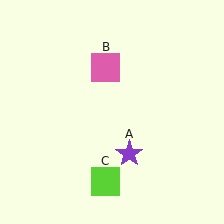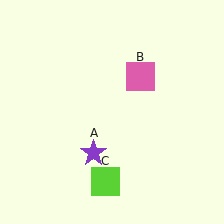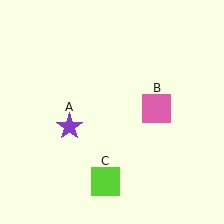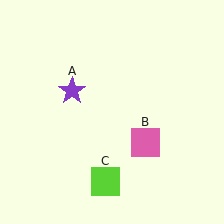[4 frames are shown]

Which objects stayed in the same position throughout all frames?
Lime square (object C) remained stationary.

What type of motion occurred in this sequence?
The purple star (object A), pink square (object B) rotated clockwise around the center of the scene.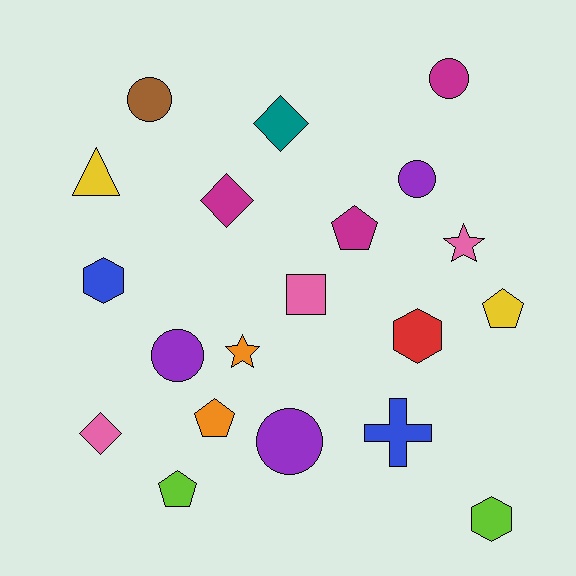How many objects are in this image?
There are 20 objects.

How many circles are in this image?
There are 5 circles.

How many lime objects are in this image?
There are 2 lime objects.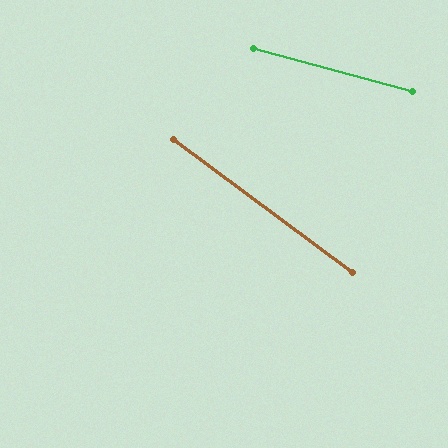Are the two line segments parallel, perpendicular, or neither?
Neither parallel nor perpendicular — they differ by about 21°.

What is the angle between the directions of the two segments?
Approximately 21 degrees.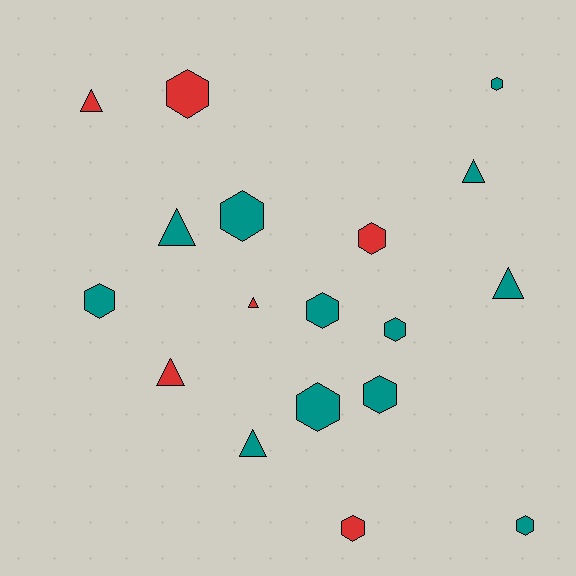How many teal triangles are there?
There are 4 teal triangles.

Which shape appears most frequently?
Hexagon, with 11 objects.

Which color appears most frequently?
Teal, with 12 objects.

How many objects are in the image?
There are 18 objects.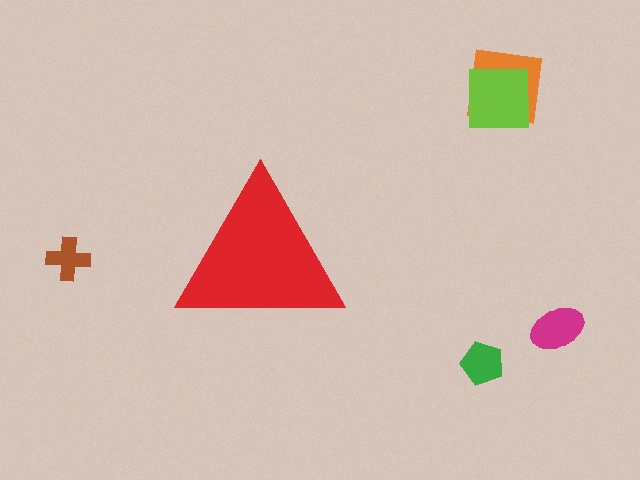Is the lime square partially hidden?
No, the lime square is fully visible.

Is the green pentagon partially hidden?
No, the green pentagon is fully visible.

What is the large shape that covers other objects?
A red triangle.